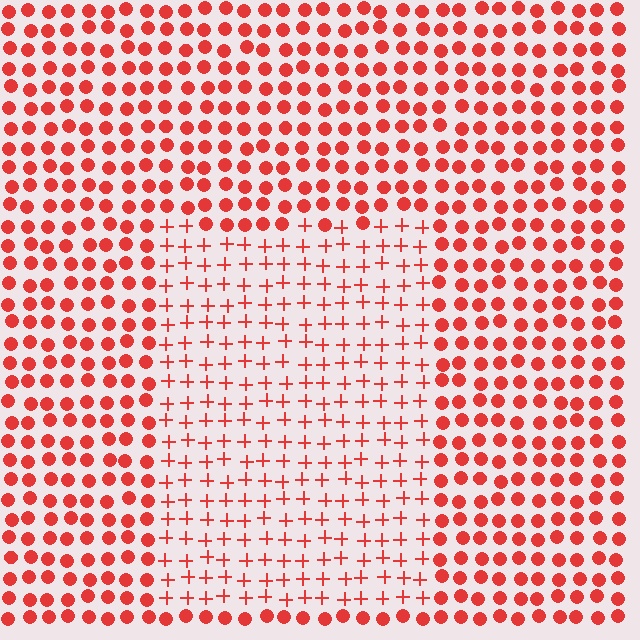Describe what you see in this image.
The image is filled with small red elements arranged in a uniform grid. A rectangle-shaped region contains plus signs, while the surrounding area contains circles. The boundary is defined purely by the change in element shape.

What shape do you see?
I see a rectangle.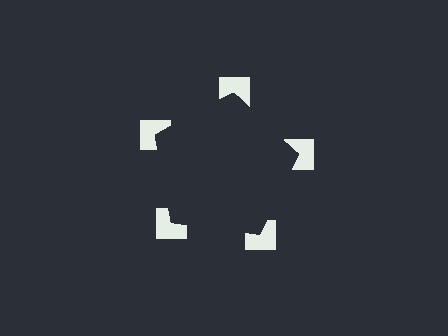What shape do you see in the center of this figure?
An illusory pentagon — its edges are inferred from the aligned wedge cuts in the notched squares, not physically drawn.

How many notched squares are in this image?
There are 5 — one at each vertex of the illusory pentagon.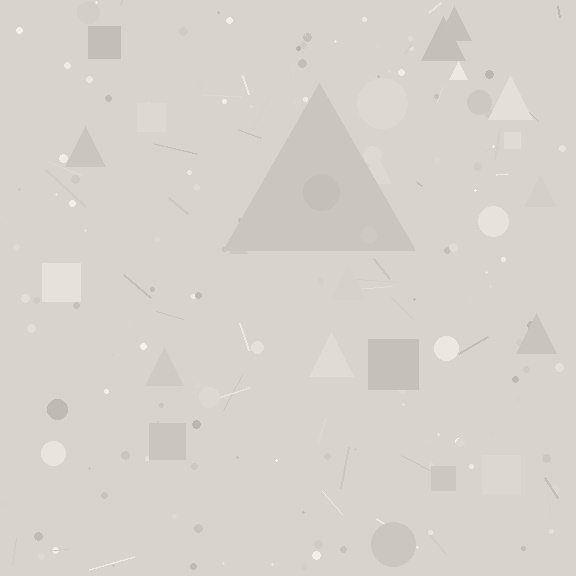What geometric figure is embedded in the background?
A triangle is embedded in the background.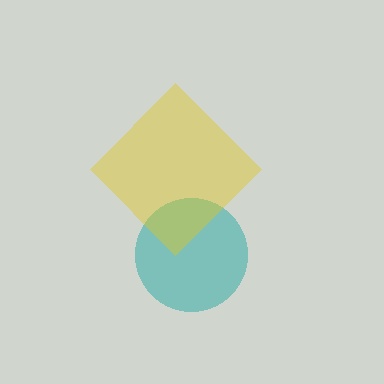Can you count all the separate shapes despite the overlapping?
Yes, there are 2 separate shapes.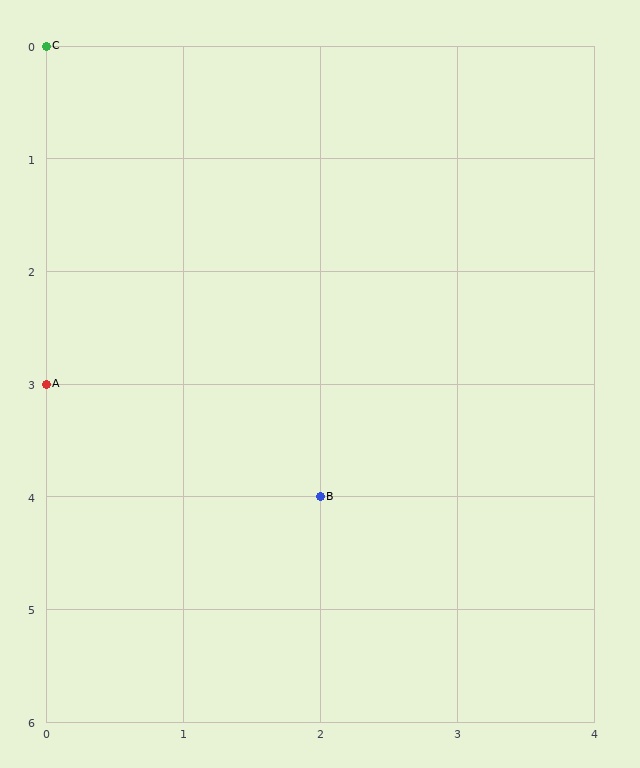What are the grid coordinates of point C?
Point C is at grid coordinates (0, 0).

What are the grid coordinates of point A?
Point A is at grid coordinates (0, 3).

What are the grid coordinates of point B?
Point B is at grid coordinates (2, 4).